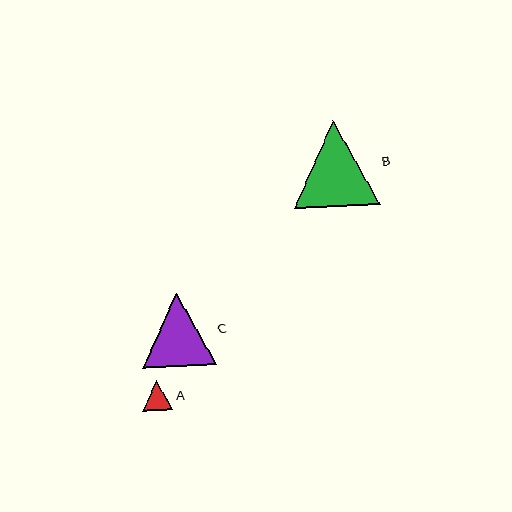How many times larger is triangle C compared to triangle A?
Triangle C is approximately 2.4 times the size of triangle A.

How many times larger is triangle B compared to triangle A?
Triangle B is approximately 2.8 times the size of triangle A.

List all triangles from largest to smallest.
From largest to smallest: B, C, A.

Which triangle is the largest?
Triangle B is the largest with a size of approximately 86 pixels.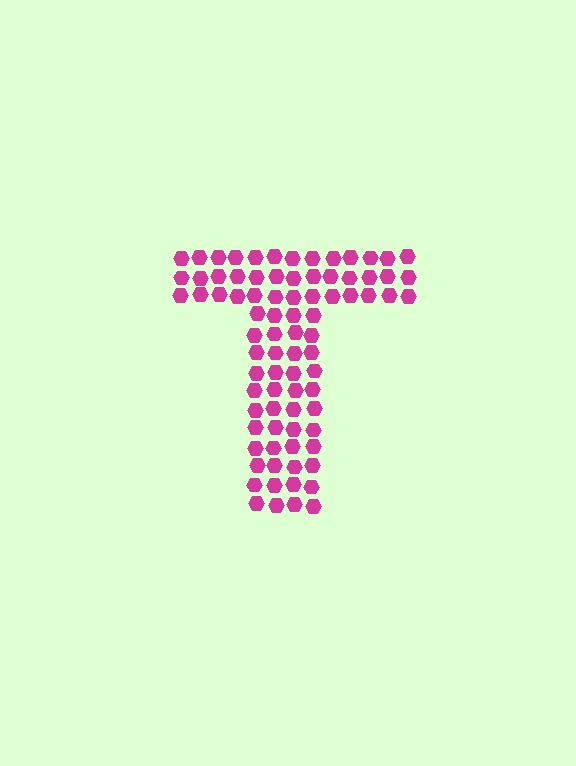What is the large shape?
The large shape is the letter T.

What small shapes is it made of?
It is made of small hexagons.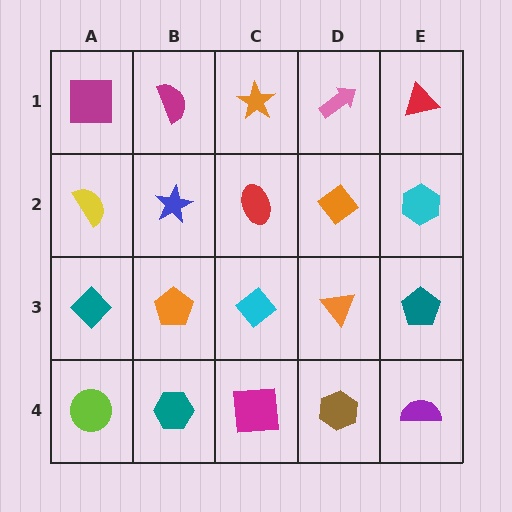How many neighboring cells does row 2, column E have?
3.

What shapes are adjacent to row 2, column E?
A red triangle (row 1, column E), a teal pentagon (row 3, column E), an orange diamond (row 2, column D).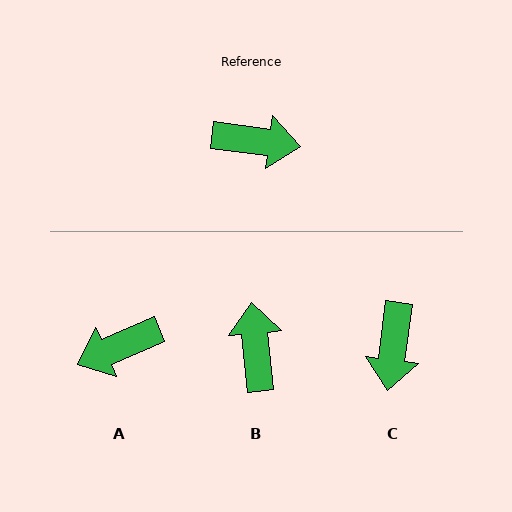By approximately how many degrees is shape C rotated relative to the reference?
Approximately 90 degrees clockwise.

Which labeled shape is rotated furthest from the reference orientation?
A, about 149 degrees away.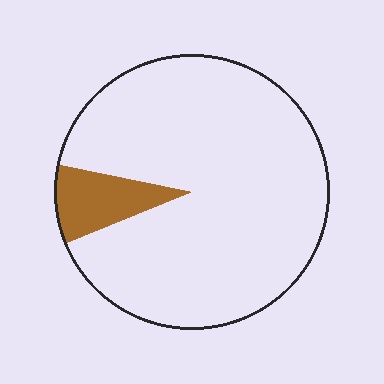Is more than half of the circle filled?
No.